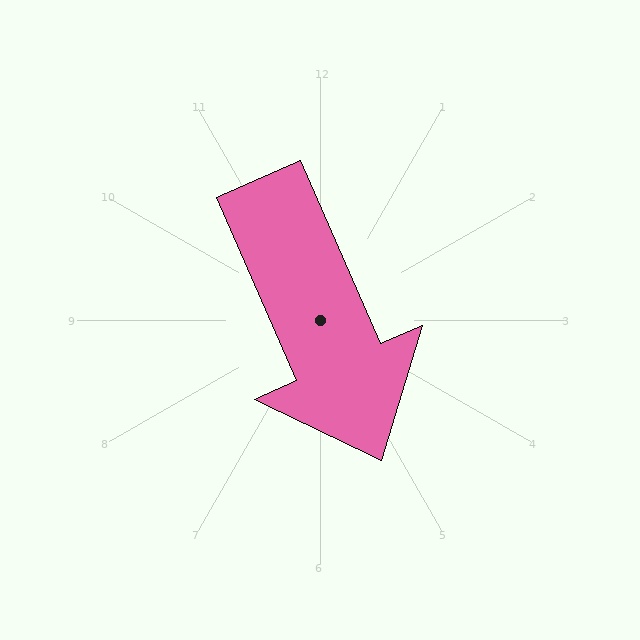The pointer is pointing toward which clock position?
Roughly 5 o'clock.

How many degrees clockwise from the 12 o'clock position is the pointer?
Approximately 156 degrees.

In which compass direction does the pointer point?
Southeast.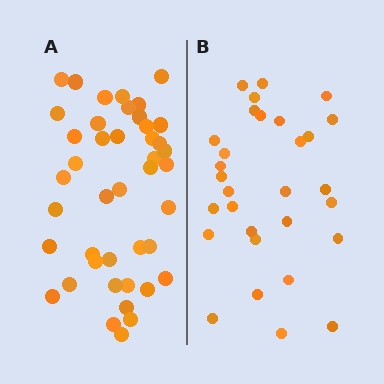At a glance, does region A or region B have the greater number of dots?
Region A (the left region) has more dots.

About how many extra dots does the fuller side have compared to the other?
Region A has approximately 15 more dots than region B.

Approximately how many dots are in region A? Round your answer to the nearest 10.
About 40 dots. (The exact count is 43, which rounds to 40.)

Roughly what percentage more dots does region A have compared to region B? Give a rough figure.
About 45% more.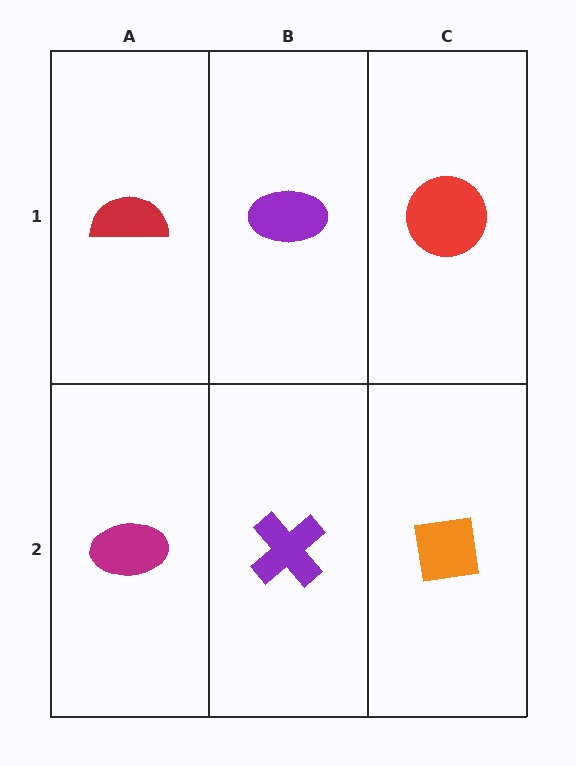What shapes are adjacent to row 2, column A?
A red semicircle (row 1, column A), a purple cross (row 2, column B).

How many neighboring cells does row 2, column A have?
2.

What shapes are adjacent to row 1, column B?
A purple cross (row 2, column B), a red semicircle (row 1, column A), a red circle (row 1, column C).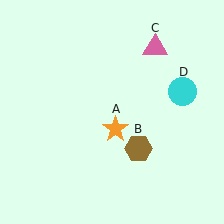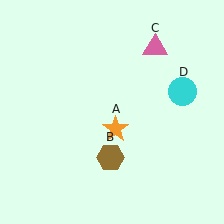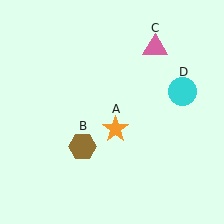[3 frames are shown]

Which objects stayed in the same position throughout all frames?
Orange star (object A) and pink triangle (object C) and cyan circle (object D) remained stationary.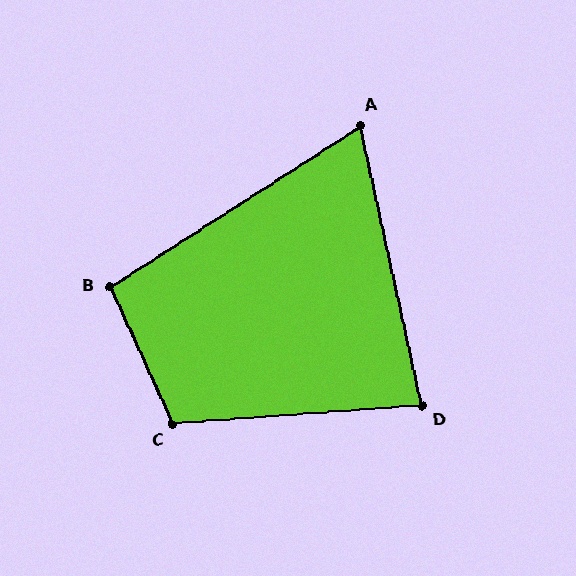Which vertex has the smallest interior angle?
A, at approximately 70 degrees.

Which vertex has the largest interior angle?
C, at approximately 110 degrees.